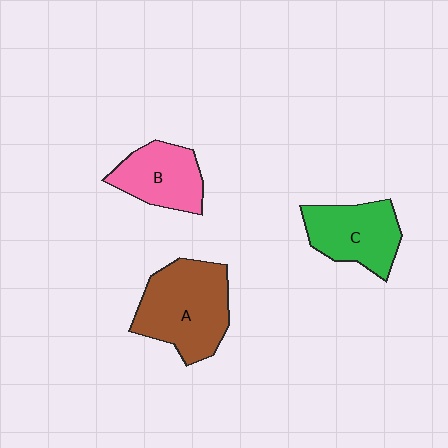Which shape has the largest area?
Shape A (brown).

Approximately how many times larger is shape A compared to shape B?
Approximately 1.5 times.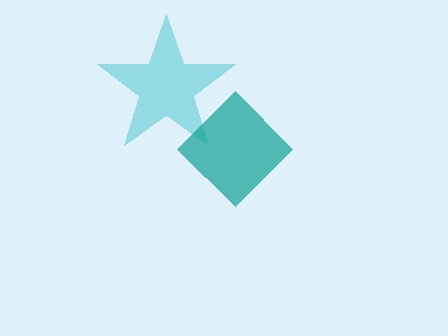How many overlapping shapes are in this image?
There are 2 overlapping shapes in the image.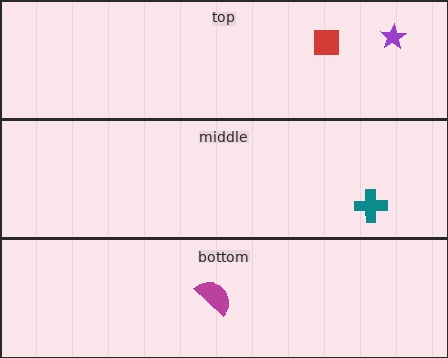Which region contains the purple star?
The top region.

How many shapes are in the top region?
2.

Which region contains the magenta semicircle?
The bottom region.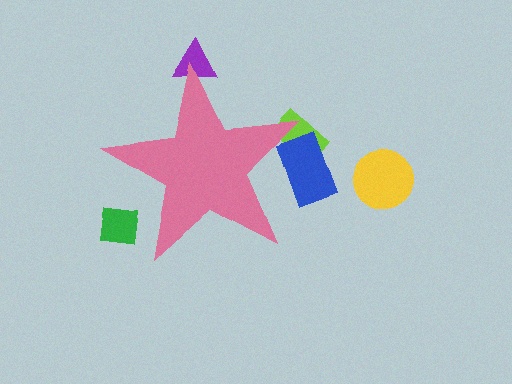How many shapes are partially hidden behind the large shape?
4 shapes are partially hidden.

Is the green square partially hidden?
Yes, the green square is partially hidden behind the pink star.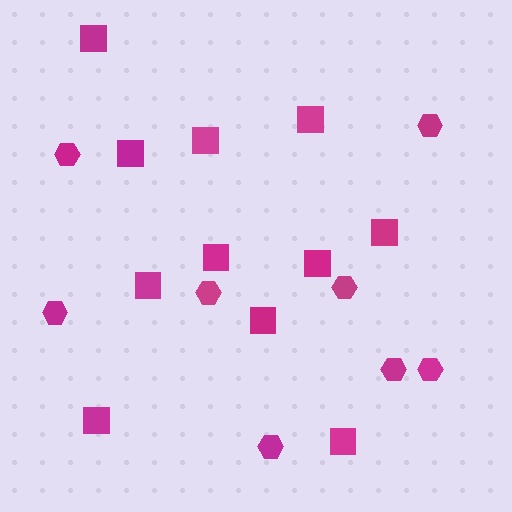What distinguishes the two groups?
There are 2 groups: one group of hexagons (8) and one group of squares (11).